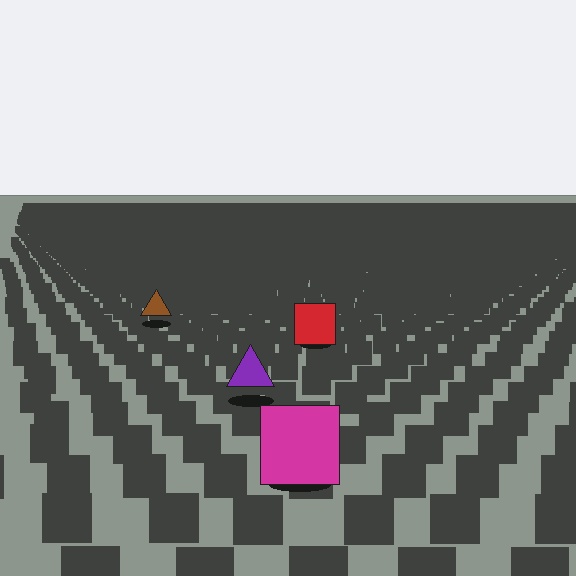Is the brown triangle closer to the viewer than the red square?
No. The red square is closer — you can tell from the texture gradient: the ground texture is coarser near it.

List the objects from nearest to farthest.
From nearest to farthest: the magenta square, the purple triangle, the red square, the brown triangle.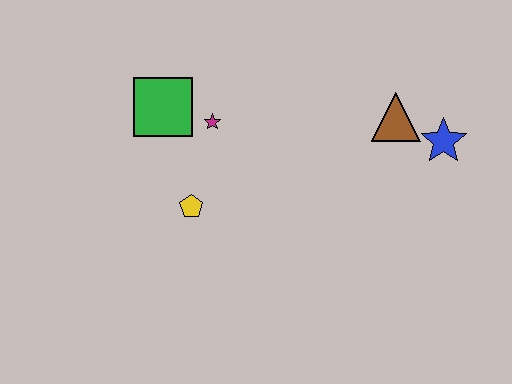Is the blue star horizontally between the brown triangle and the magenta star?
No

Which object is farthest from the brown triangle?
The green square is farthest from the brown triangle.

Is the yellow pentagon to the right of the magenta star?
No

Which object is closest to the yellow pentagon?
The magenta star is closest to the yellow pentagon.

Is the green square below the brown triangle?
No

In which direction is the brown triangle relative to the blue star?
The brown triangle is to the left of the blue star.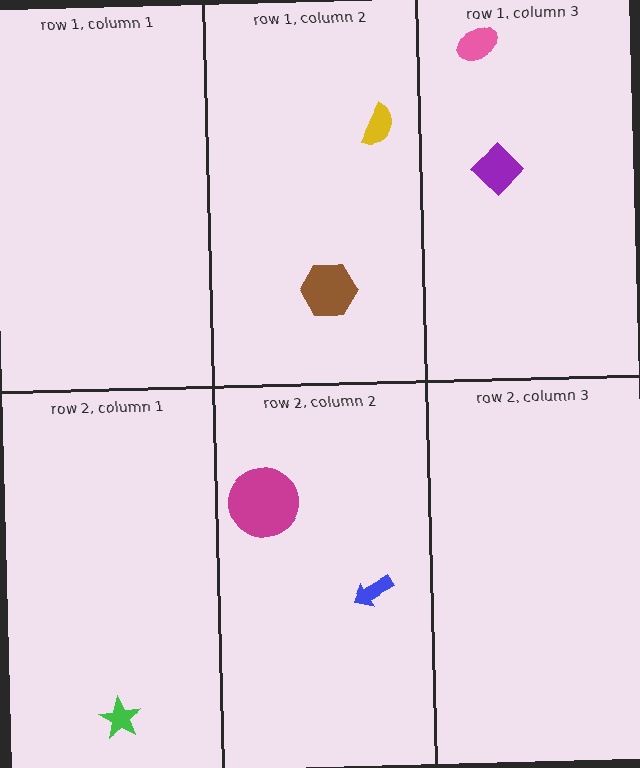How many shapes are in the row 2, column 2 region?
2.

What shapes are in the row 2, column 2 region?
The blue arrow, the magenta circle.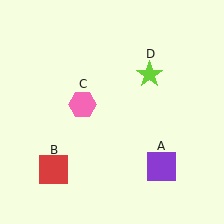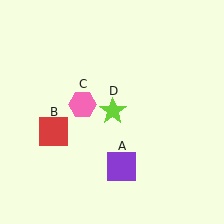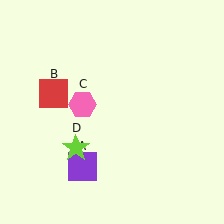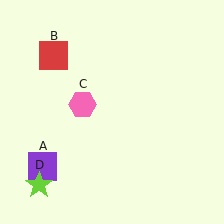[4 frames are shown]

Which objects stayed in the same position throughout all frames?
Pink hexagon (object C) remained stationary.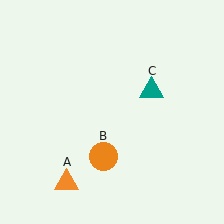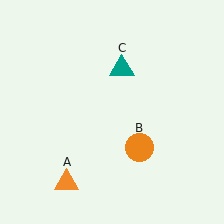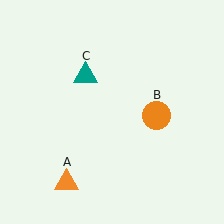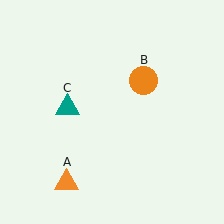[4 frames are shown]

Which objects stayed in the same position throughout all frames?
Orange triangle (object A) remained stationary.